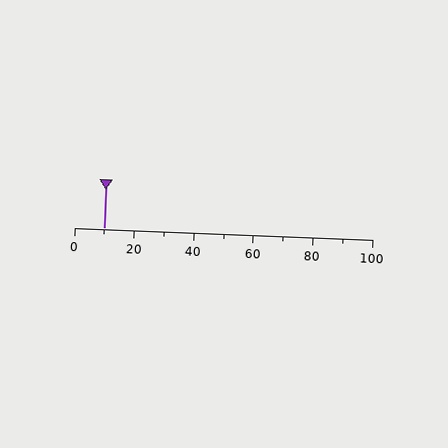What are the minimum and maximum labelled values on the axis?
The axis runs from 0 to 100.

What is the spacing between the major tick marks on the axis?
The major ticks are spaced 20 apart.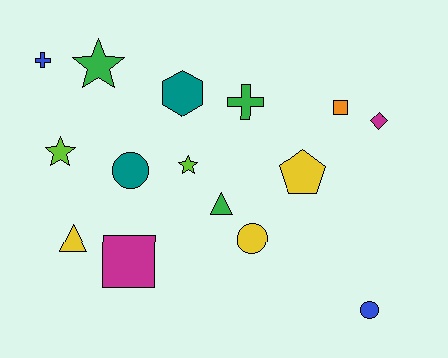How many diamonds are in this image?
There is 1 diamond.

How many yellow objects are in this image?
There are 3 yellow objects.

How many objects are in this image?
There are 15 objects.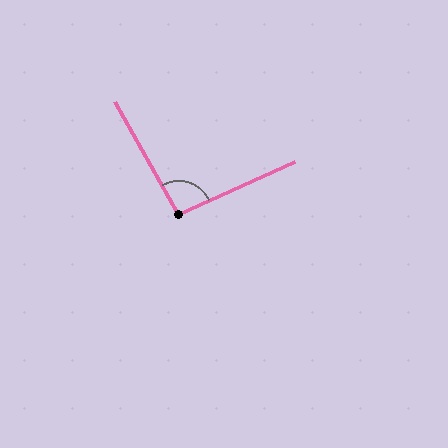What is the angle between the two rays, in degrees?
Approximately 95 degrees.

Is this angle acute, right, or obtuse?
It is obtuse.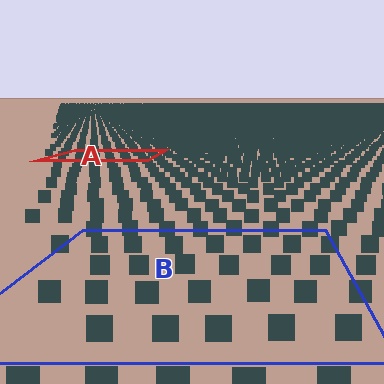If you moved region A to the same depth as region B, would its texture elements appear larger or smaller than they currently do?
They would appear larger. At a closer depth, the same texture elements are projected at a bigger on-screen size.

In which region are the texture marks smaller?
The texture marks are smaller in region A, because it is farther away.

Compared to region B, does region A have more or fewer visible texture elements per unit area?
Region A has more texture elements per unit area — they are packed more densely because it is farther away.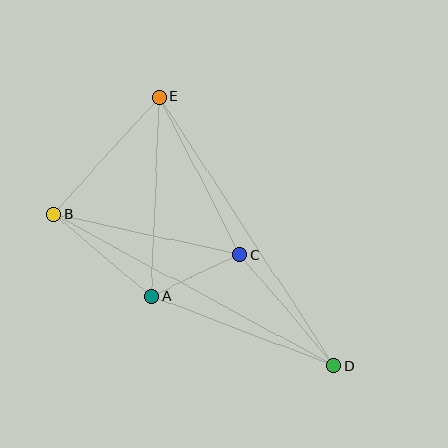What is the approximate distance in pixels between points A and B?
The distance between A and B is approximately 127 pixels.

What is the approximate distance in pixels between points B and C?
The distance between B and C is approximately 191 pixels.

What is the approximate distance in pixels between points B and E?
The distance between B and E is approximately 157 pixels.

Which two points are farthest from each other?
Points D and E are farthest from each other.